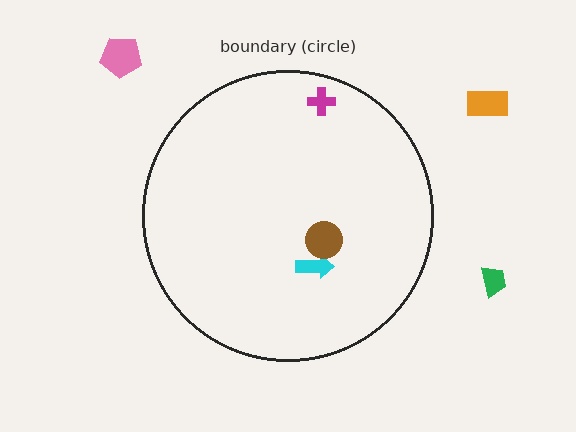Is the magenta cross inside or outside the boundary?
Inside.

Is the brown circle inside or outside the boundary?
Inside.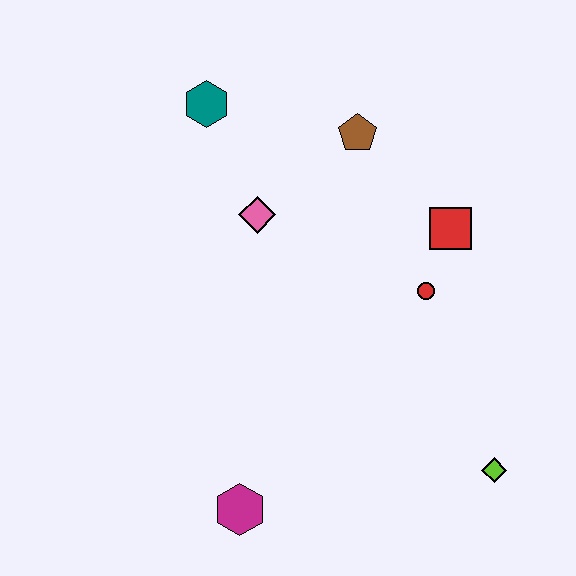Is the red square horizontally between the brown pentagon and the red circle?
No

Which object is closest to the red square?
The red circle is closest to the red square.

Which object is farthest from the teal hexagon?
The lime diamond is farthest from the teal hexagon.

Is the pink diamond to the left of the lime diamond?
Yes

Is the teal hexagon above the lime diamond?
Yes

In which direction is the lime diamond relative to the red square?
The lime diamond is below the red square.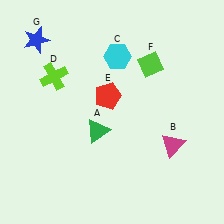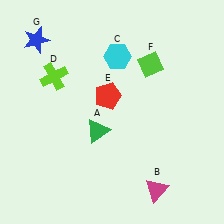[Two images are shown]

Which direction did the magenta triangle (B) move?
The magenta triangle (B) moved down.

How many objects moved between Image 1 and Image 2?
1 object moved between the two images.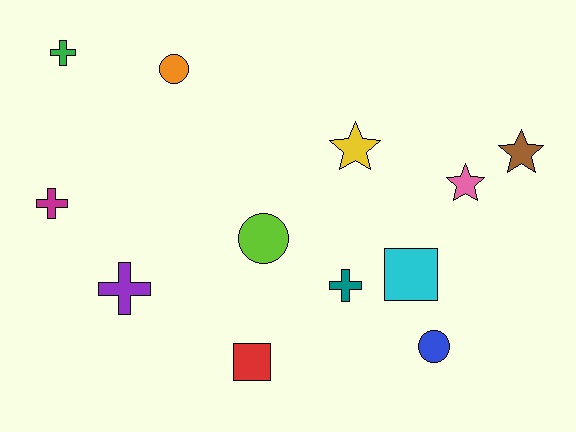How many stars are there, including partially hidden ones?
There are 3 stars.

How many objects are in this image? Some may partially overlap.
There are 12 objects.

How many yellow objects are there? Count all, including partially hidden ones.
There is 1 yellow object.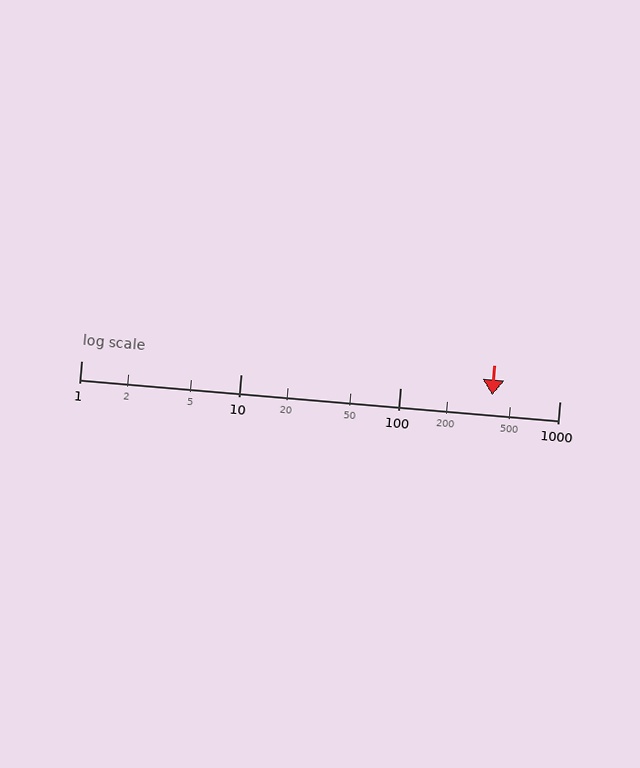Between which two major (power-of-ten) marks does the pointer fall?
The pointer is between 100 and 1000.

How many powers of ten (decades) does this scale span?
The scale spans 3 decades, from 1 to 1000.